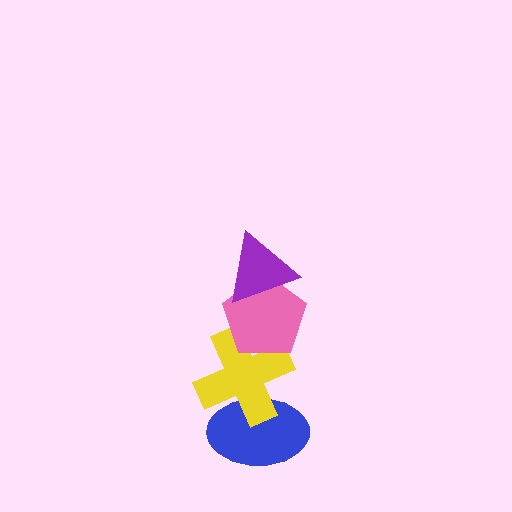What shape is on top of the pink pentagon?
The purple triangle is on top of the pink pentagon.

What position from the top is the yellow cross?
The yellow cross is 3rd from the top.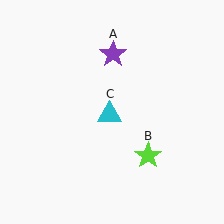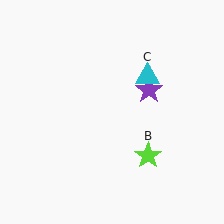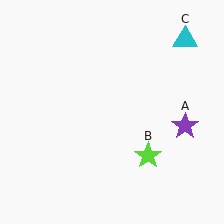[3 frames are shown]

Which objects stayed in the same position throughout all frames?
Lime star (object B) remained stationary.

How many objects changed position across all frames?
2 objects changed position: purple star (object A), cyan triangle (object C).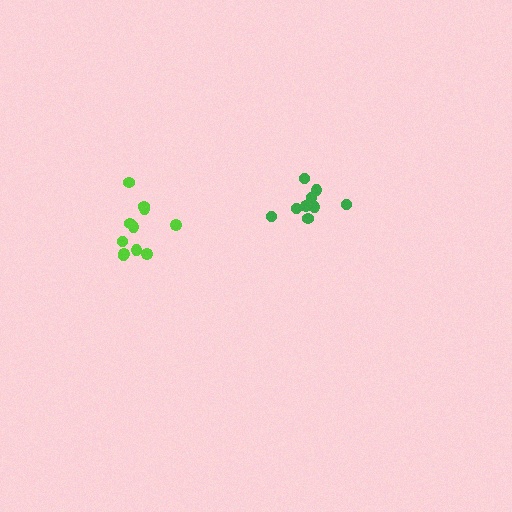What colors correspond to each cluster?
The clusters are colored: green, lime.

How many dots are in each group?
Group 1: 9 dots, Group 2: 11 dots (20 total).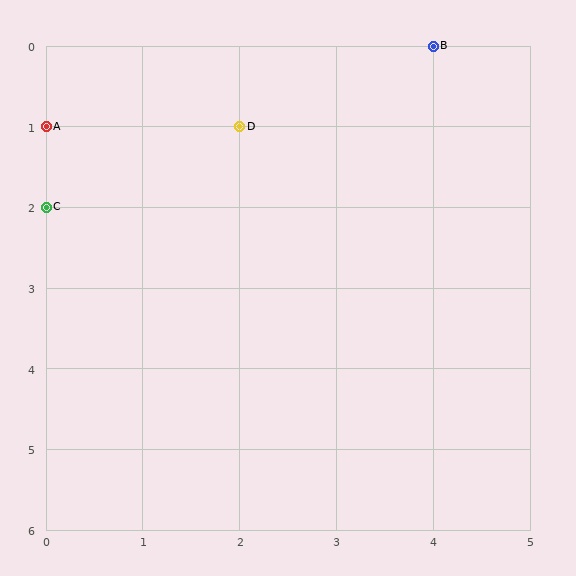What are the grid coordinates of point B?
Point B is at grid coordinates (4, 0).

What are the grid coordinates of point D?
Point D is at grid coordinates (2, 1).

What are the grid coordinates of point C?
Point C is at grid coordinates (0, 2).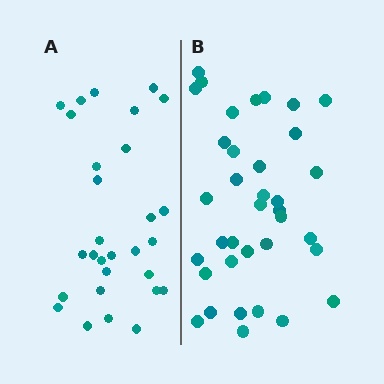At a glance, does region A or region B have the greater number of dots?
Region B (the right region) has more dots.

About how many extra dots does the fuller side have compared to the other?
Region B has roughly 8 or so more dots than region A.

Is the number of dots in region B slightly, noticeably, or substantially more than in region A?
Region B has only slightly more — the two regions are fairly close. The ratio is roughly 1.2 to 1.